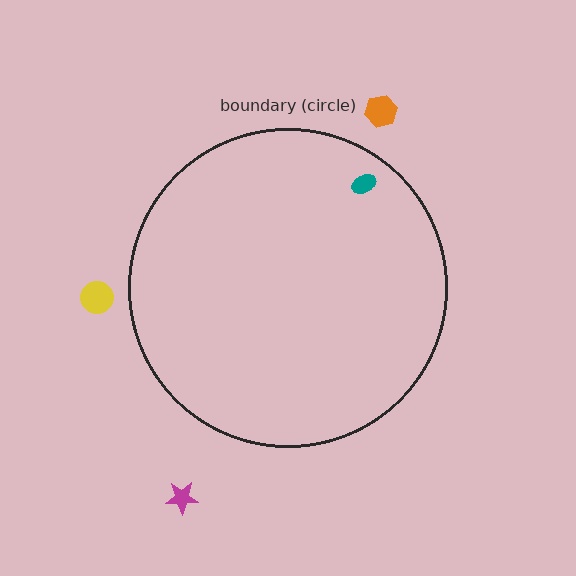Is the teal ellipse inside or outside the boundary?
Inside.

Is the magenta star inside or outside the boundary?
Outside.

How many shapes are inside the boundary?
1 inside, 3 outside.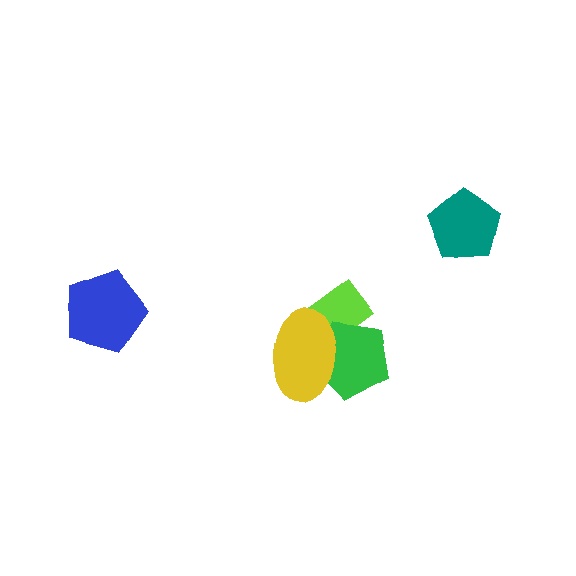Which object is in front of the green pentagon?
The yellow ellipse is in front of the green pentagon.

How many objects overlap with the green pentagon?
2 objects overlap with the green pentagon.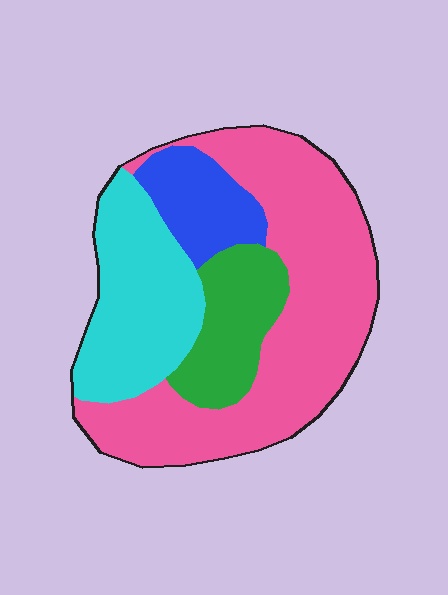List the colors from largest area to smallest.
From largest to smallest: pink, cyan, green, blue.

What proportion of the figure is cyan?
Cyan covers 24% of the figure.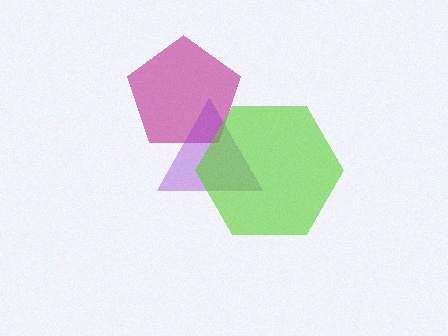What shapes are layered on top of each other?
The layered shapes are: a magenta pentagon, a purple triangle, a lime hexagon.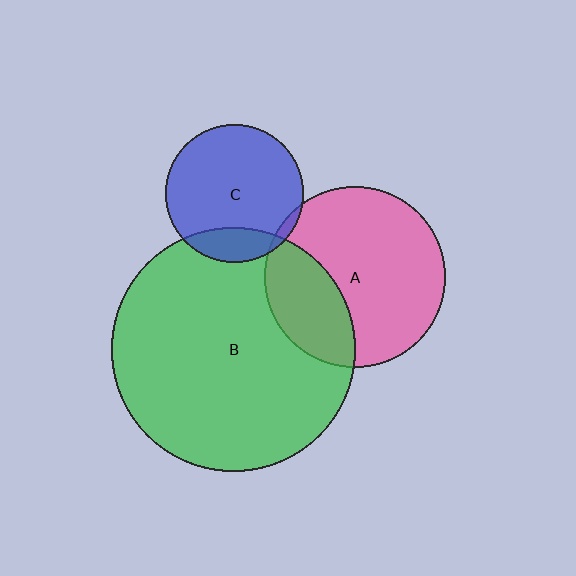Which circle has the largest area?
Circle B (green).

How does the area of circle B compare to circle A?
Approximately 1.8 times.